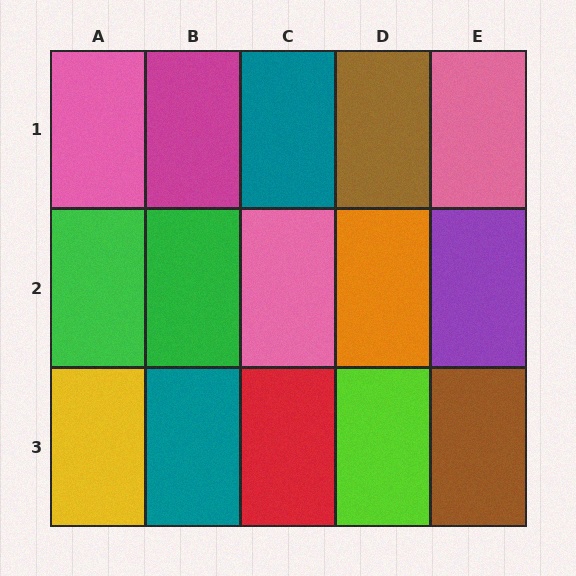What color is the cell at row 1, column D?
Brown.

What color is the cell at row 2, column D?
Orange.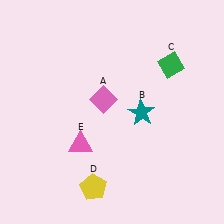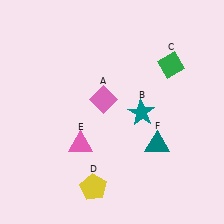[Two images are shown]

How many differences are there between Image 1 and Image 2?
There is 1 difference between the two images.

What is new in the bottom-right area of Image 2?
A teal triangle (F) was added in the bottom-right area of Image 2.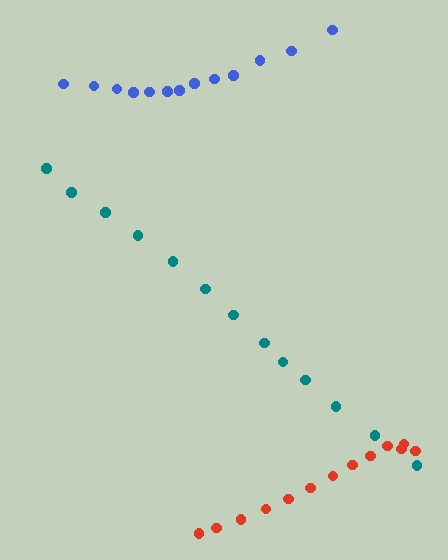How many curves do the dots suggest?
There are 3 distinct paths.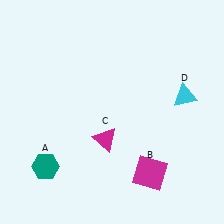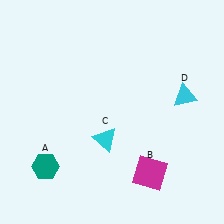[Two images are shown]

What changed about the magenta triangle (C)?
In Image 1, C is magenta. In Image 2, it changed to cyan.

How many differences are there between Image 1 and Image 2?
There is 1 difference between the two images.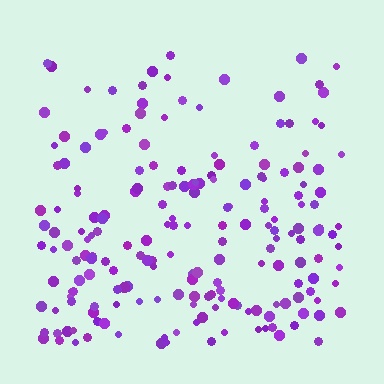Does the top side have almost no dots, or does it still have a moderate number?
Still a moderate number, just noticeably fewer than the bottom.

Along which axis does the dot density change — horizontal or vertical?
Vertical.